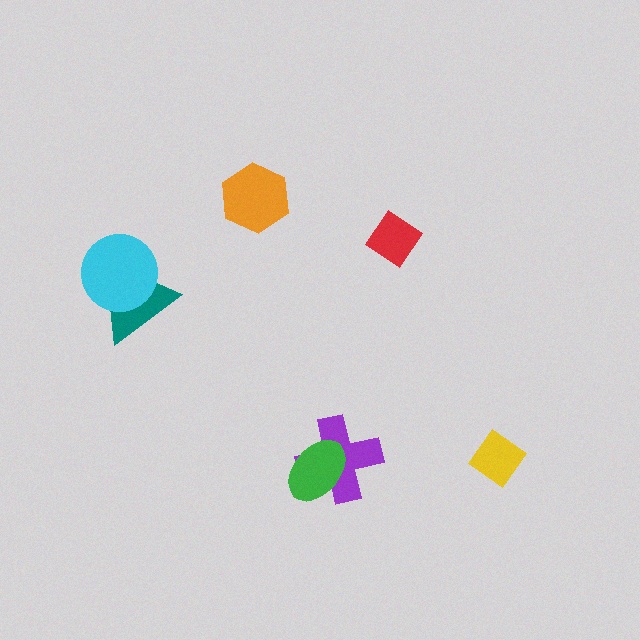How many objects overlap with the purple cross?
1 object overlaps with the purple cross.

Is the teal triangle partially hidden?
Yes, it is partially covered by another shape.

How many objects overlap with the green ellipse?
1 object overlaps with the green ellipse.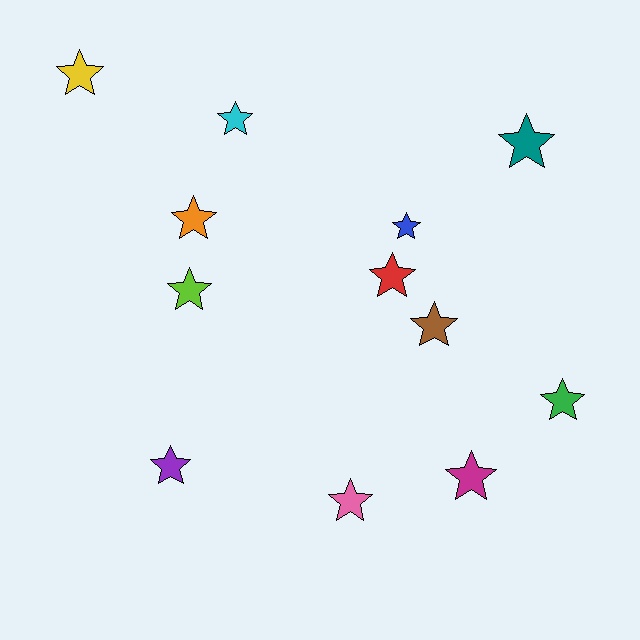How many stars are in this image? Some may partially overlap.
There are 12 stars.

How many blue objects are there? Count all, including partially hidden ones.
There is 1 blue object.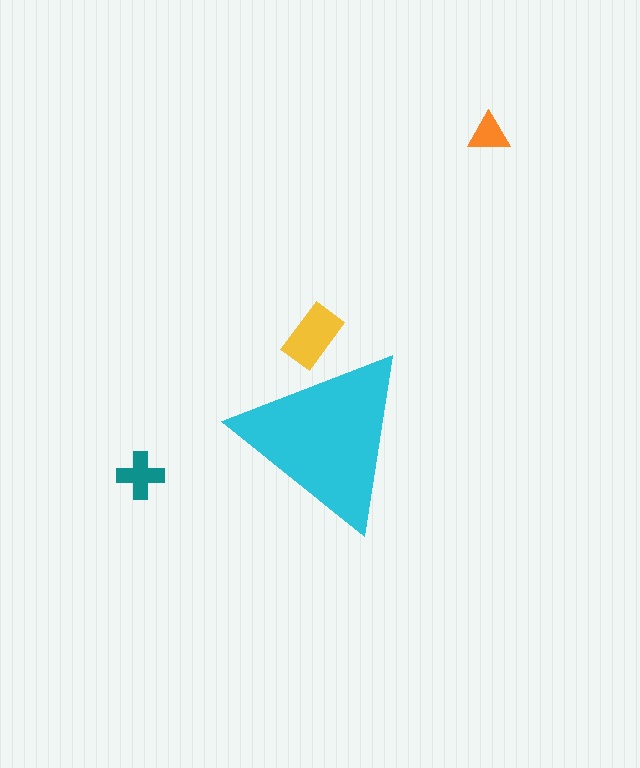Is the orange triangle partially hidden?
No, the orange triangle is fully visible.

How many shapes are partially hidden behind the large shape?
1 shape is partially hidden.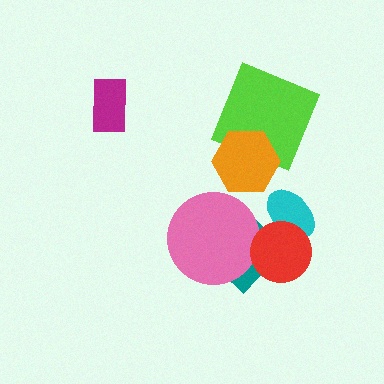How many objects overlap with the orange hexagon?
1 object overlaps with the orange hexagon.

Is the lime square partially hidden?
Yes, it is partially covered by another shape.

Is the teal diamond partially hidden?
Yes, it is partially covered by another shape.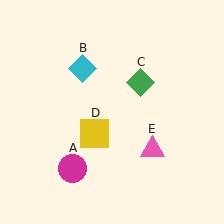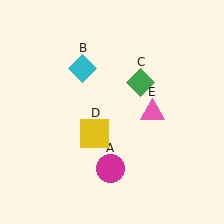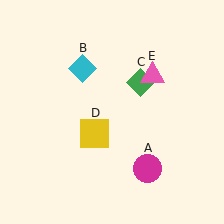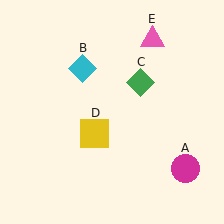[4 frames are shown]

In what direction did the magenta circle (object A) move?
The magenta circle (object A) moved right.